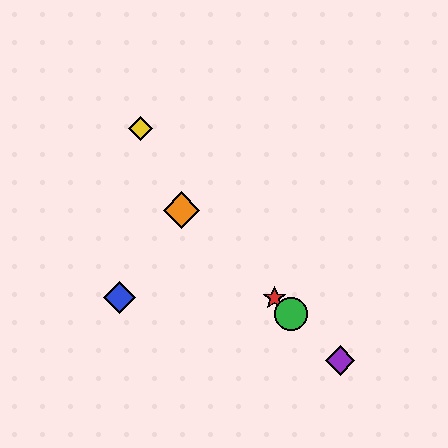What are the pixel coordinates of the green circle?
The green circle is at (291, 314).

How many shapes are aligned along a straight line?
4 shapes (the red star, the green circle, the purple diamond, the orange diamond) are aligned along a straight line.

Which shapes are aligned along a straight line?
The red star, the green circle, the purple diamond, the orange diamond are aligned along a straight line.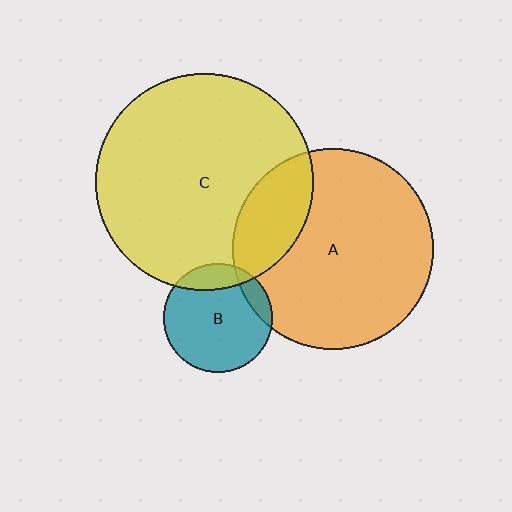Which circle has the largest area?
Circle C (yellow).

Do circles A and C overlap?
Yes.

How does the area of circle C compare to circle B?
Approximately 4.0 times.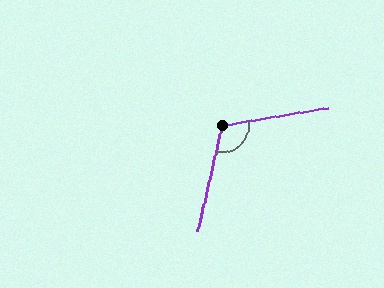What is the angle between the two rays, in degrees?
Approximately 112 degrees.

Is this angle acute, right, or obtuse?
It is obtuse.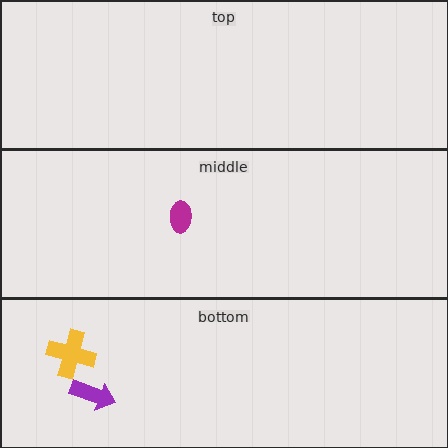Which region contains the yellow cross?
The bottom region.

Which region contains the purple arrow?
The bottom region.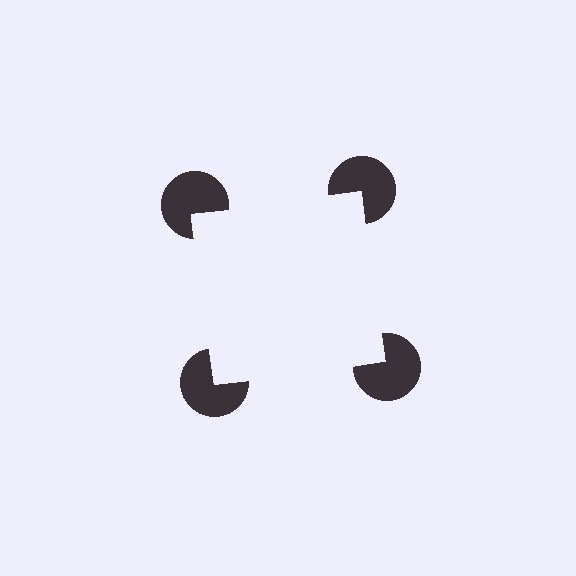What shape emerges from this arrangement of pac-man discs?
An illusory square — its edges are inferred from the aligned wedge cuts in the pac-man discs, not physically drawn.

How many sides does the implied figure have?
4 sides.